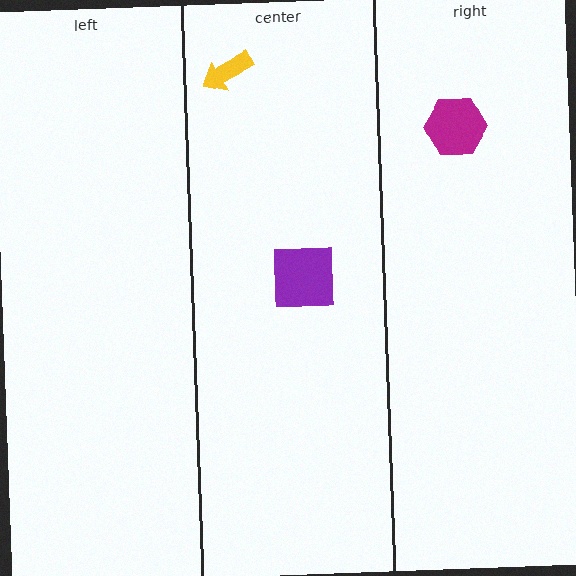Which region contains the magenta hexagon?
The right region.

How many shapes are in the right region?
1.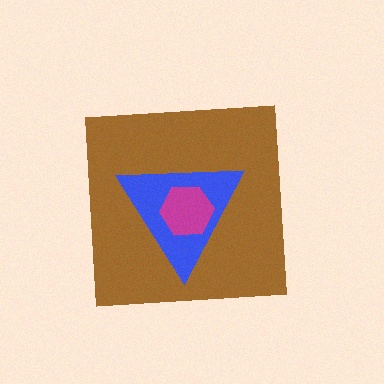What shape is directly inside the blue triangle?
The magenta hexagon.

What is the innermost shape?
The magenta hexagon.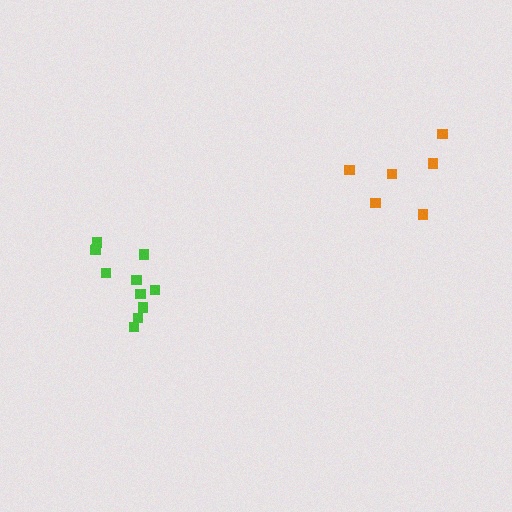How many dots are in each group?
Group 1: 6 dots, Group 2: 11 dots (17 total).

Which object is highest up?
The orange cluster is topmost.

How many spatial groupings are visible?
There are 2 spatial groupings.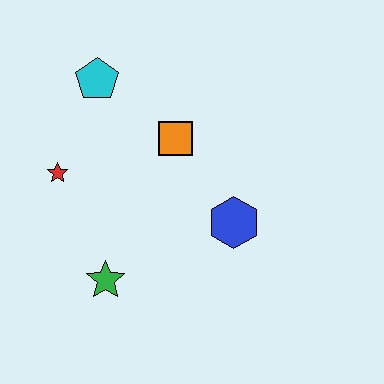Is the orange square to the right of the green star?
Yes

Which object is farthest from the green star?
The cyan pentagon is farthest from the green star.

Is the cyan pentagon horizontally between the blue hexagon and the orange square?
No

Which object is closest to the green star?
The red star is closest to the green star.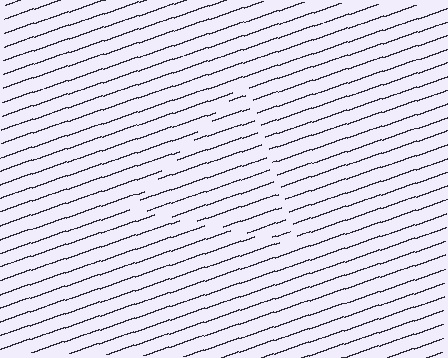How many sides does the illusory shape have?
3 sides — the line-ends trace a triangle.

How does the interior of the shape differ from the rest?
The interior of the shape contains the same grating, shifted by half a period — the contour is defined by the phase discontinuity where line-ends from the inner and outer gratings abut.